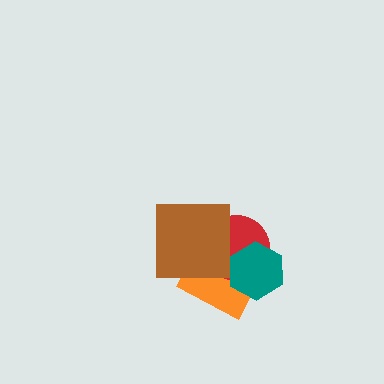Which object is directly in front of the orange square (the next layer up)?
The red circle is directly in front of the orange square.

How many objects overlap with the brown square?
2 objects overlap with the brown square.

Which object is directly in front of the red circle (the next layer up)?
The teal hexagon is directly in front of the red circle.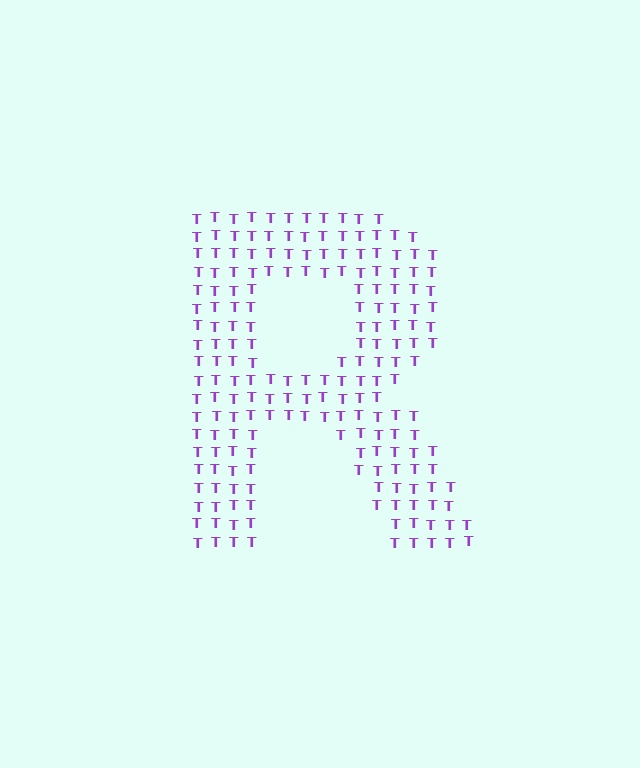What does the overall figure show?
The overall figure shows the letter R.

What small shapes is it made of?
It is made of small letter T's.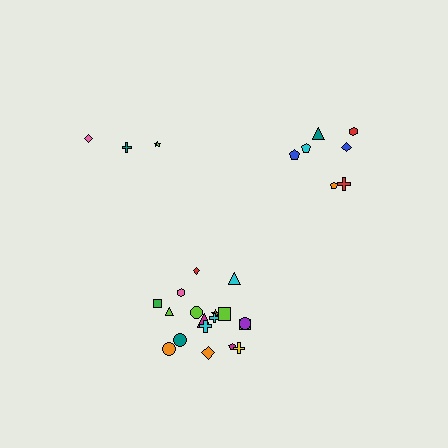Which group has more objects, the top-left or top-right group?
The top-right group.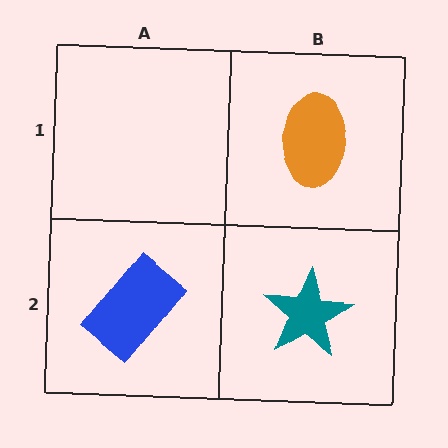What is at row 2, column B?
A teal star.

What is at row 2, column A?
A blue rectangle.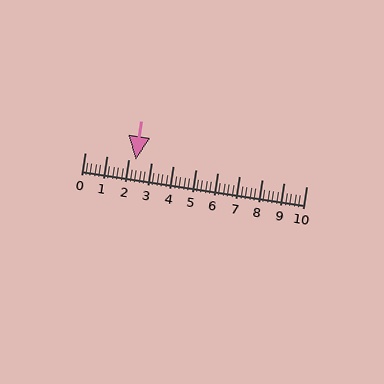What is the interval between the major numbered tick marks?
The major tick marks are spaced 1 units apart.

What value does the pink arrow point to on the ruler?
The pink arrow points to approximately 2.3.